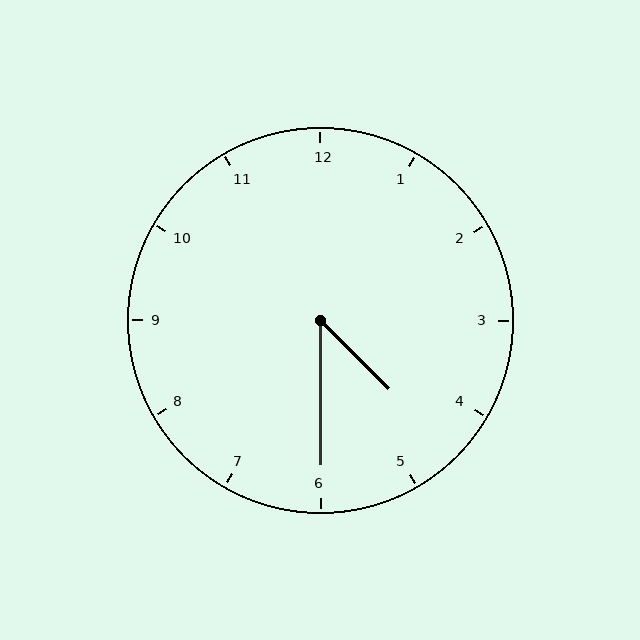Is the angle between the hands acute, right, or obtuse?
It is acute.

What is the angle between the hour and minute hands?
Approximately 45 degrees.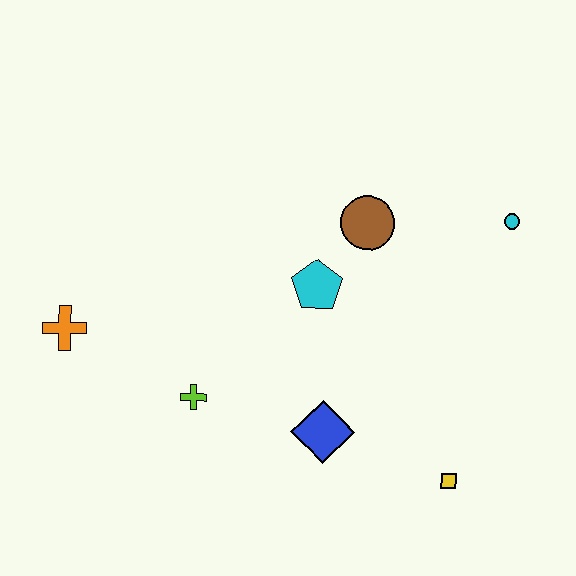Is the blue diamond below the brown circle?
Yes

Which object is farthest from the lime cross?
The cyan circle is farthest from the lime cross.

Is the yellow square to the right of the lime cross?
Yes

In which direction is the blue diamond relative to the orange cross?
The blue diamond is to the right of the orange cross.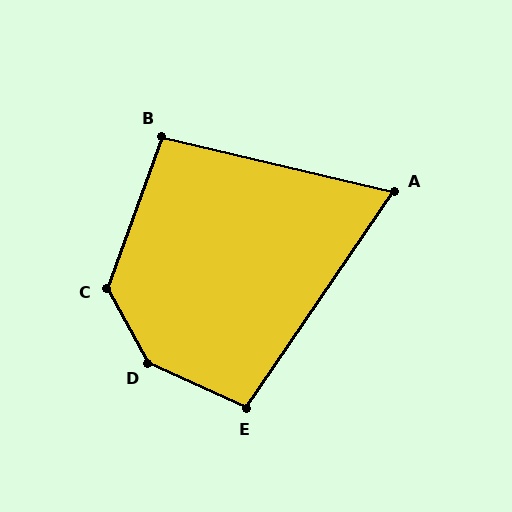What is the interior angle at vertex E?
Approximately 100 degrees (obtuse).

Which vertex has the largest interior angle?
D, at approximately 143 degrees.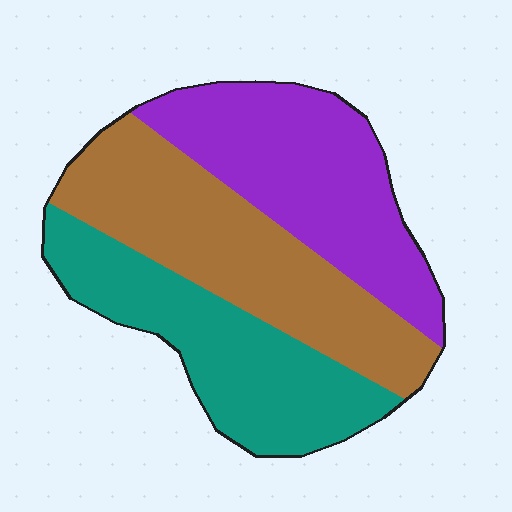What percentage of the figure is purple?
Purple takes up about one third (1/3) of the figure.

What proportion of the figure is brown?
Brown takes up about three eighths (3/8) of the figure.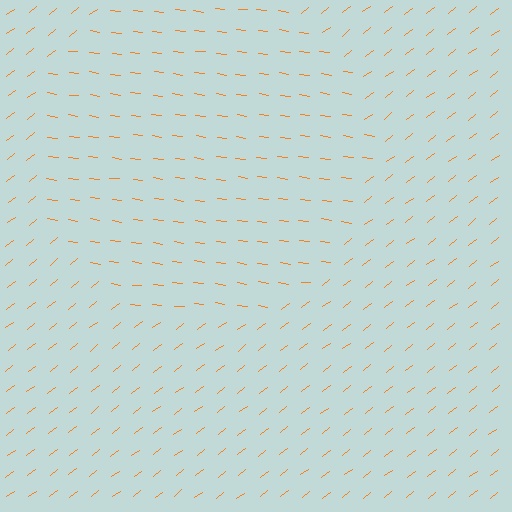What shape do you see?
I see a circle.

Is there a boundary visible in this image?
Yes, there is a texture boundary formed by a change in line orientation.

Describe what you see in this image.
The image is filled with small orange line segments. A circle region in the image has lines oriented differently from the surrounding lines, creating a visible texture boundary.